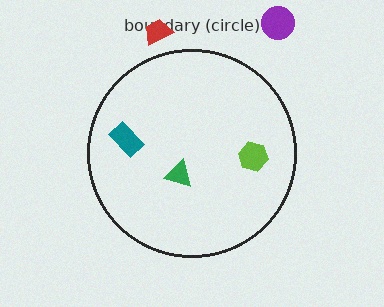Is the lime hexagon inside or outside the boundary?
Inside.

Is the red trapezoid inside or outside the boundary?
Outside.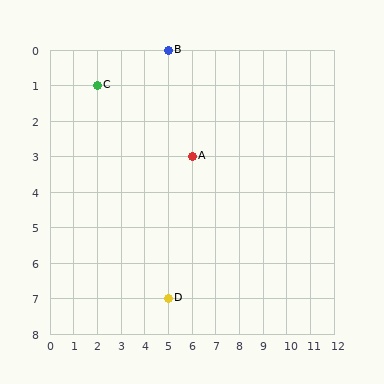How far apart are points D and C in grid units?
Points D and C are 3 columns and 6 rows apart (about 6.7 grid units diagonally).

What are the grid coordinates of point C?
Point C is at grid coordinates (2, 1).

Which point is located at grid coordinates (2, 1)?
Point C is at (2, 1).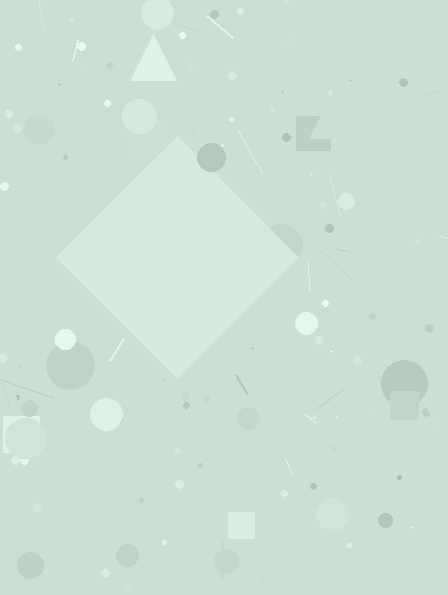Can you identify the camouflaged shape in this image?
The camouflaged shape is a diamond.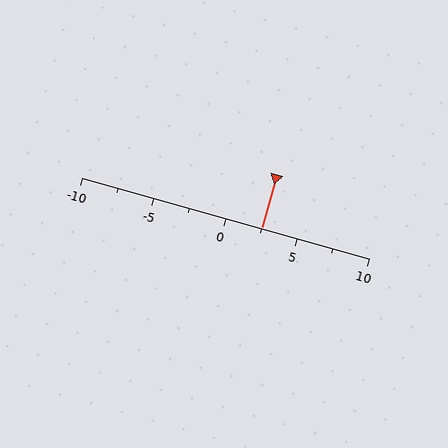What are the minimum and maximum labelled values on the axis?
The axis runs from -10 to 10.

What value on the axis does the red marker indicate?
The marker indicates approximately 2.5.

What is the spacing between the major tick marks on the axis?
The major ticks are spaced 5 apart.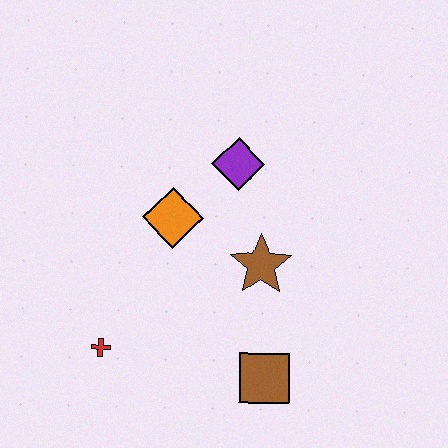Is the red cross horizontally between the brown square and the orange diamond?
No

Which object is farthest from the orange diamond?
The brown square is farthest from the orange diamond.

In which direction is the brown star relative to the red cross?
The brown star is to the right of the red cross.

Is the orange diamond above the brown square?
Yes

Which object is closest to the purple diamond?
The orange diamond is closest to the purple diamond.